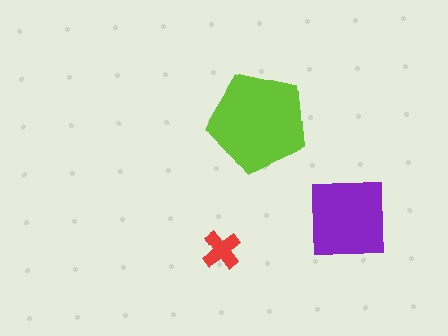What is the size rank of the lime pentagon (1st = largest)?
1st.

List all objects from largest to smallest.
The lime pentagon, the purple square, the red cross.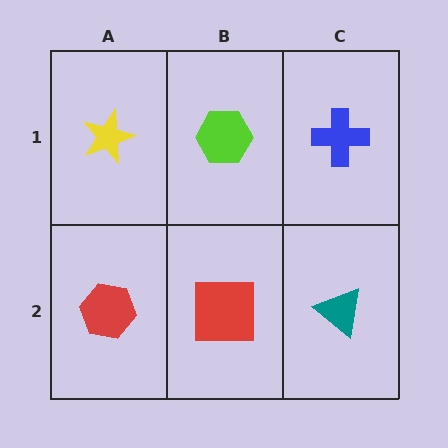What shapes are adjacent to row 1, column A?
A red hexagon (row 2, column A), a lime hexagon (row 1, column B).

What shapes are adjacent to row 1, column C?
A teal triangle (row 2, column C), a lime hexagon (row 1, column B).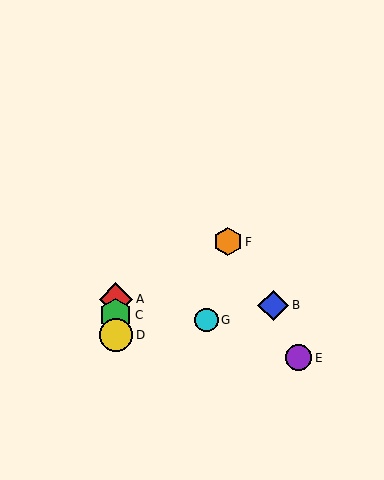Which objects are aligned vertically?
Objects A, C, D are aligned vertically.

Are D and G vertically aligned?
No, D is at x≈116 and G is at x≈206.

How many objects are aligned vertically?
3 objects (A, C, D) are aligned vertically.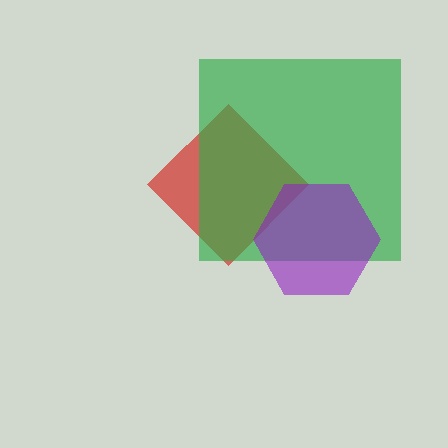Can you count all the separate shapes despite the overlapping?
Yes, there are 3 separate shapes.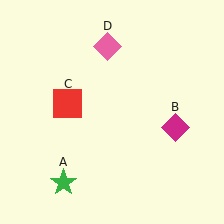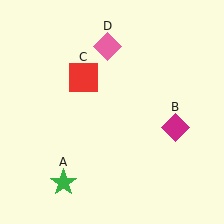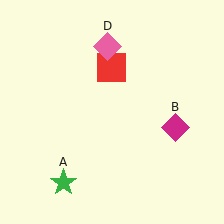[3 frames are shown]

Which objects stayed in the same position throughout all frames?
Green star (object A) and magenta diamond (object B) and pink diamond (object D) remained stationary.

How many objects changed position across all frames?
1 object changed position: red square (object C).